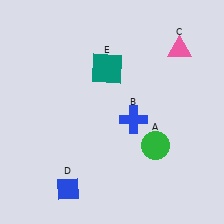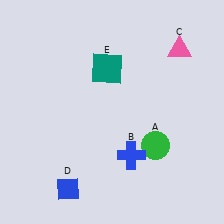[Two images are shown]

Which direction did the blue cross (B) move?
The blue cross (B) moved down.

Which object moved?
The blue cross (B) moved down.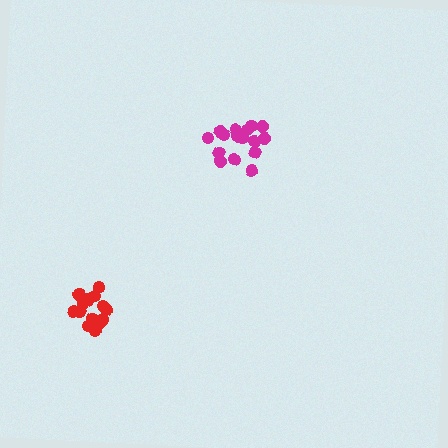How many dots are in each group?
Group 1: 16 dots, Group 2: 16 dots (32 total).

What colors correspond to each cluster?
The clusters are colored: red, magenta.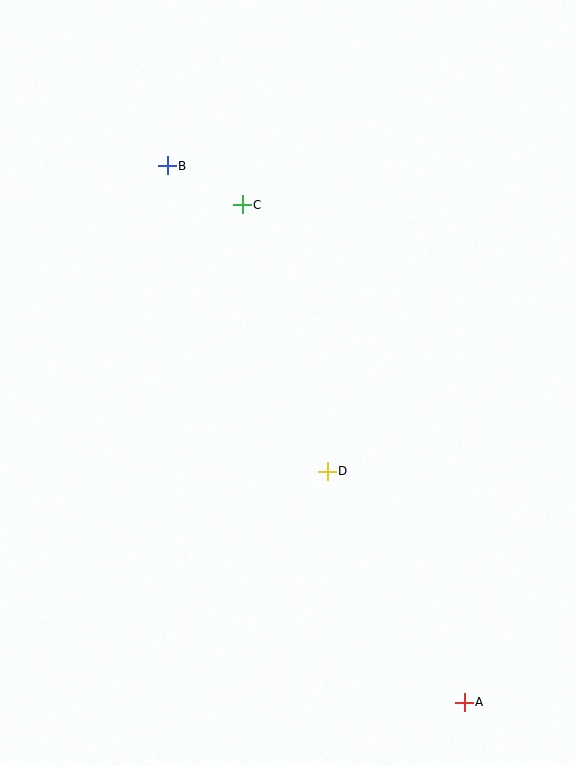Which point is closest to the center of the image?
Point D at (327, 471) is closest to the center.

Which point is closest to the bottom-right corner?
Point A is closest to the bottom-right corner.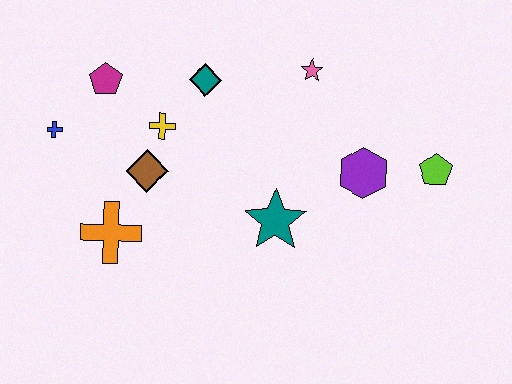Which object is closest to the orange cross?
The brown diamond is closest to the orange cross.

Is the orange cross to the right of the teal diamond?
No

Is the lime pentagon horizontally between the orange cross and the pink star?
No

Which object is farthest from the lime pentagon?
The blue cross is farthest from the lime pentagon.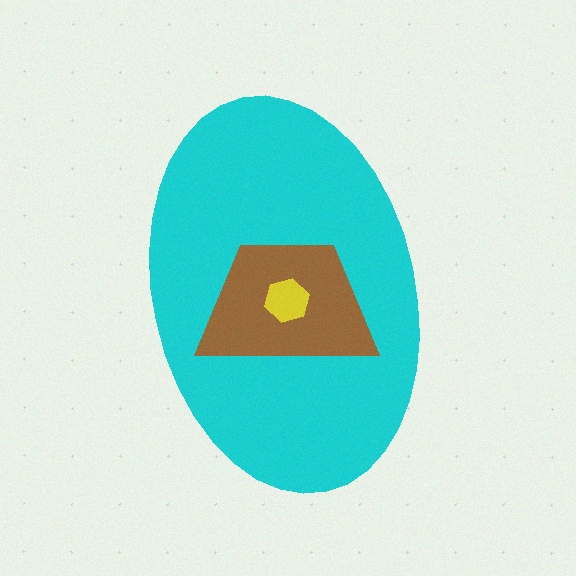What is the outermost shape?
The cyan ellipse.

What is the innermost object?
The yellow hexagon.